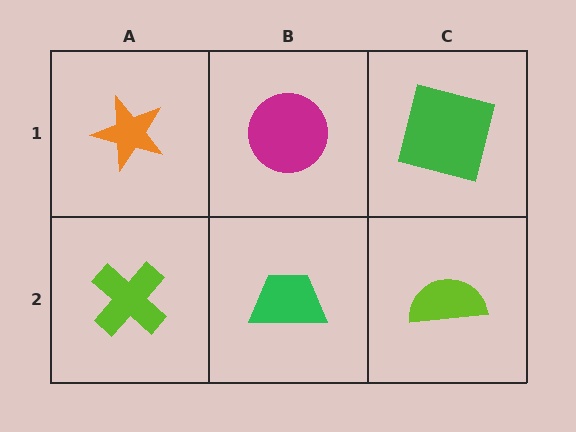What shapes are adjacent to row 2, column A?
An orange star (row 1, column A), a green trapezoid (row 2, column B).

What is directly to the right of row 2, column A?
A green trapezoid.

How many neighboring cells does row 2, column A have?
2.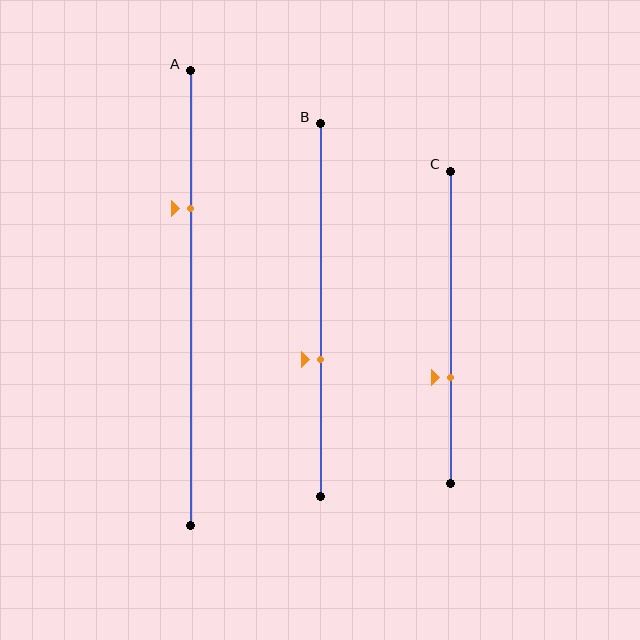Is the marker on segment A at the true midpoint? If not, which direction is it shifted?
No, the marker on segment A is shifted upward by about 20% of the segment length.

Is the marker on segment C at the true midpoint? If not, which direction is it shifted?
No, the marker on segment C is shifted downward by about 16% of the segment length.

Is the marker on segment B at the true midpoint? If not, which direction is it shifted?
No, the marker on segment B is shifted downward by about 13% of the segment length.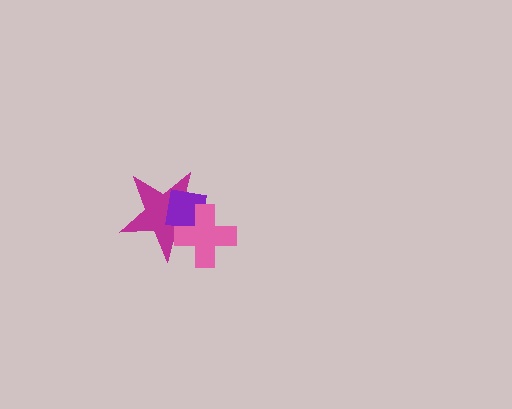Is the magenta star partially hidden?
Yes, it is partially covered by another shape.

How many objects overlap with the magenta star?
2 objects overlap with the magenta star.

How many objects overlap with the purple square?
2 objects overlap with the purple square.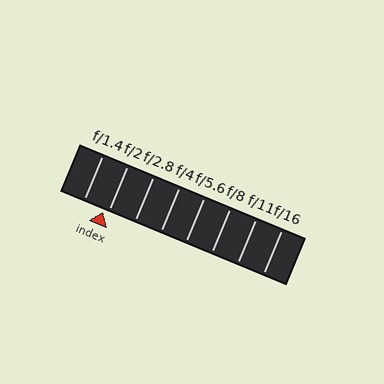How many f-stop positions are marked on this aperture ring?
There are 8 f-stop positions marked.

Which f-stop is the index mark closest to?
The index mark is closest to f/2.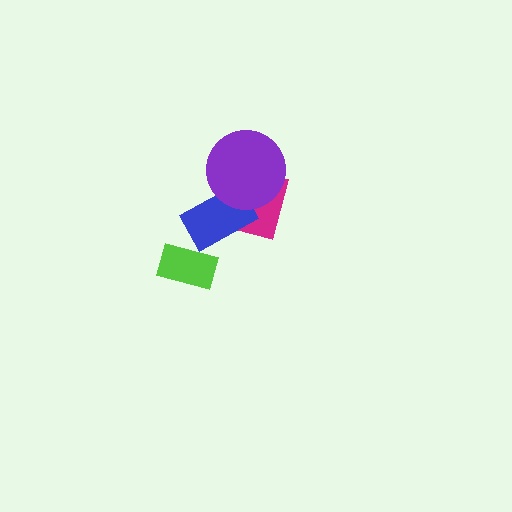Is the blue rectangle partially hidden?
Yes, it is partially covered by another shape.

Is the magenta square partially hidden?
Yes, it is partially covered by another shape.